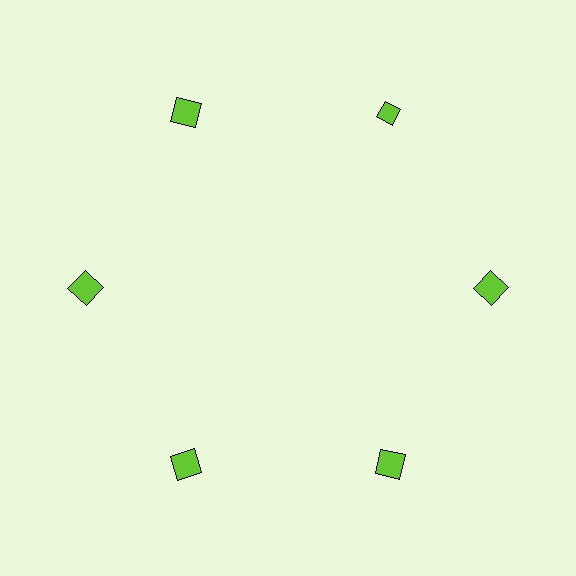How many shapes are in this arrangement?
There are 6 shapes arranged in a ring pattern.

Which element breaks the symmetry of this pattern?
The lime diamond at roughly the 1 o'clock position breaks the symmetry. All other shapes are lime squares.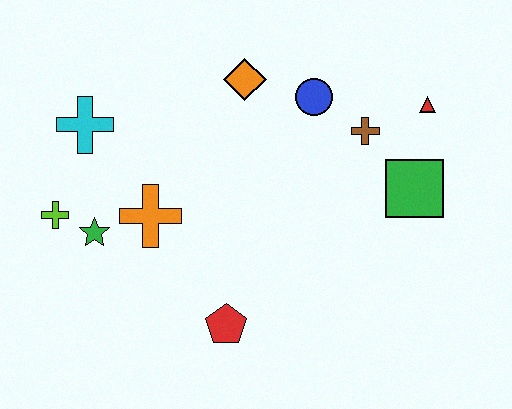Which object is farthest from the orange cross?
The red triangle is farthest from the orange cross.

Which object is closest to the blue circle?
The brown cross is closest to the blue circle.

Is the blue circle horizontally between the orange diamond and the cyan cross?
No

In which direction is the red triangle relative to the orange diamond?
The red triangle is to the right of the orange diamond.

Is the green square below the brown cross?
Yes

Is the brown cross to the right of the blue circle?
Yes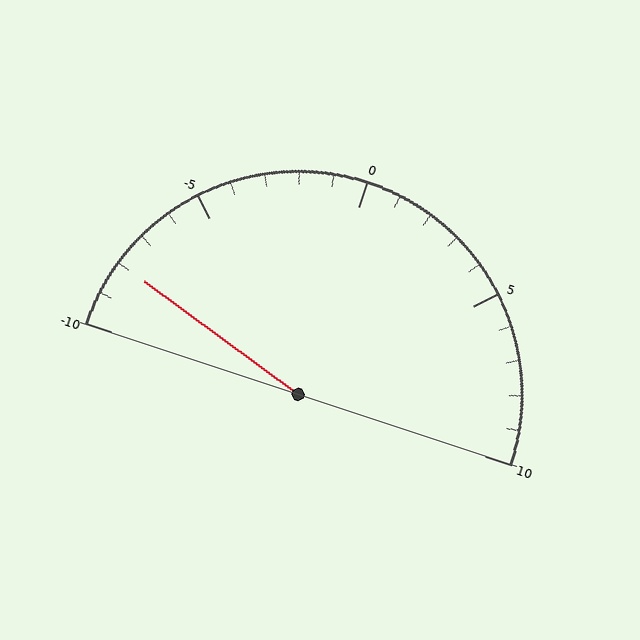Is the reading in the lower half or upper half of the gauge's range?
The reading is in the lower half of the range (-10 to 10).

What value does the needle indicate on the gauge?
The needle indicates approximately -8.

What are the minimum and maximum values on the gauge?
The gauge ranges from -10 to 10.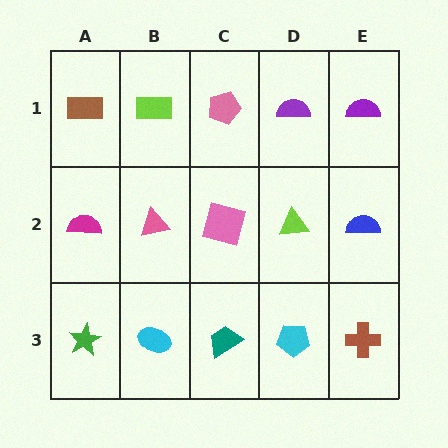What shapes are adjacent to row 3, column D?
A lime triangle (row 2, column D), a teal trapezoid (row 3, column C), a brown cross (row 3, column E).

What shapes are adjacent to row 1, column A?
A magenta semicircle (row 2, column A), a lime rectangle (row 1, column B).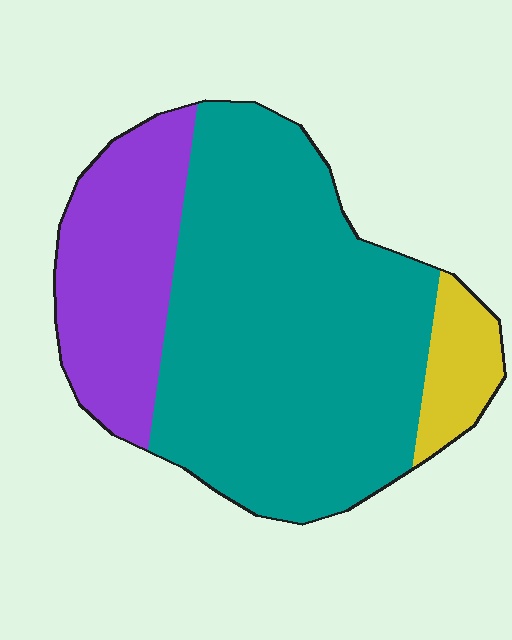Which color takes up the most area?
Teal, at roughly 65%.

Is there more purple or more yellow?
Purple.